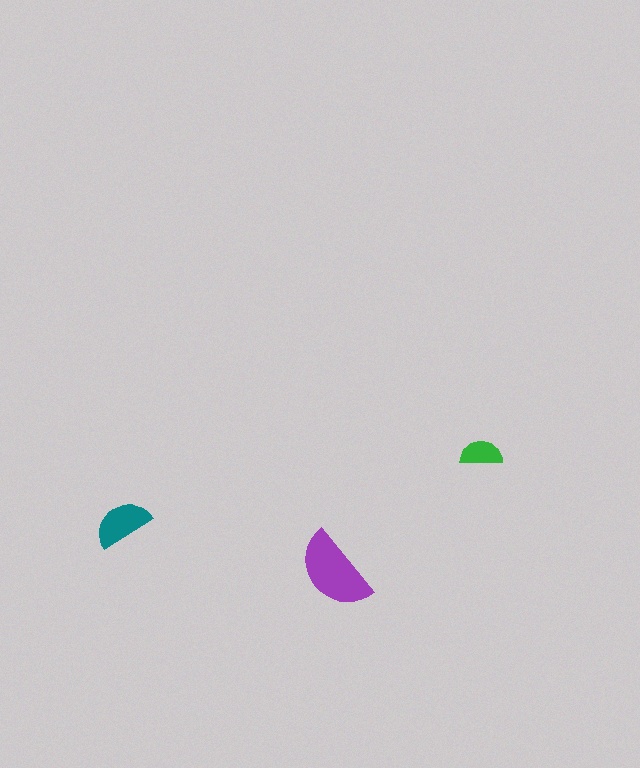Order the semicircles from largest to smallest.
the purple one, the teal one, the green one.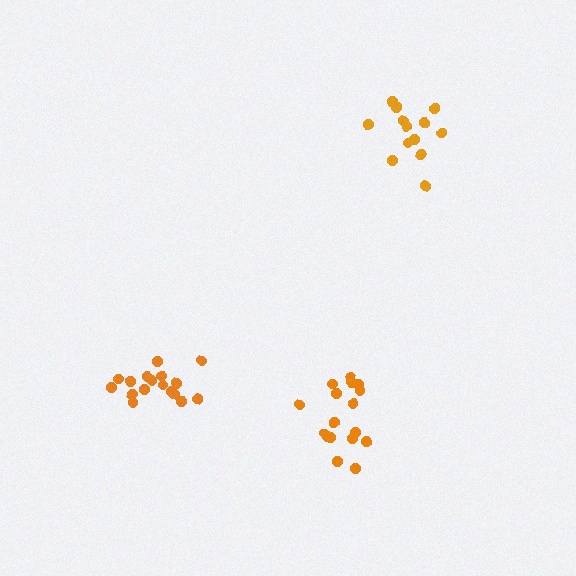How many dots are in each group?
Group 1: 13 dots, Group 2: 17 dots, Group 3: 17 dots (47 total).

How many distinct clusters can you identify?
There are 3 distinct clusters.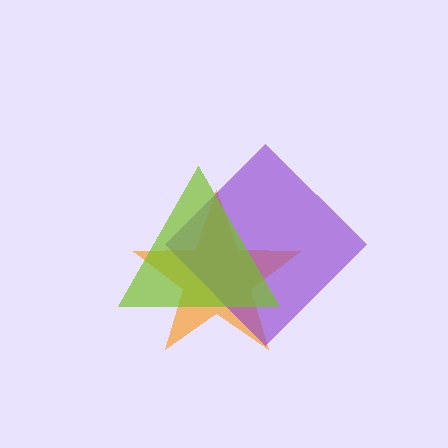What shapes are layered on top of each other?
The layered shapes are: an orange star, a purple diamond, a lime triangle.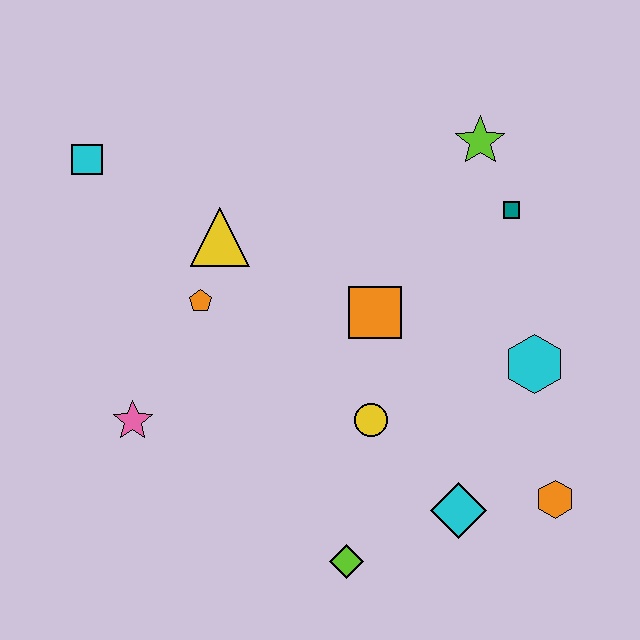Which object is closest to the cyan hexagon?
The orange hexagon is closest to the cyan hexagon.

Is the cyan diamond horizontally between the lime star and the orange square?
Yes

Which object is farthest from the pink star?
The lime star is farthest from the pink star.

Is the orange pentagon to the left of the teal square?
Yes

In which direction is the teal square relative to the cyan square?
The teal square is to the right of the cyan square.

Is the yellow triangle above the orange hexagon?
Yes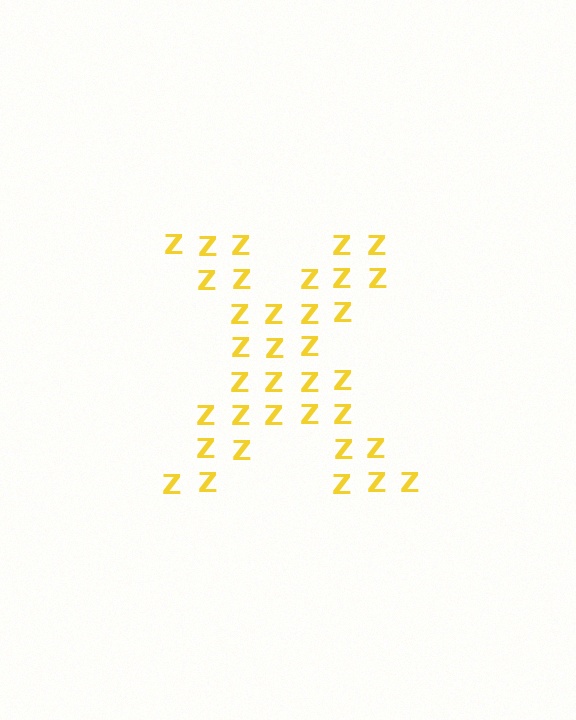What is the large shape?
The large shape is the letter X.